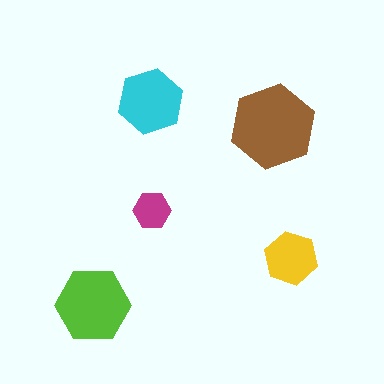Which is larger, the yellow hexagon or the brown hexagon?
The brown one.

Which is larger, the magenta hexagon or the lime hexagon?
The lime one.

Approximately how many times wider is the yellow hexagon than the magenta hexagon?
About 1.5 times wider.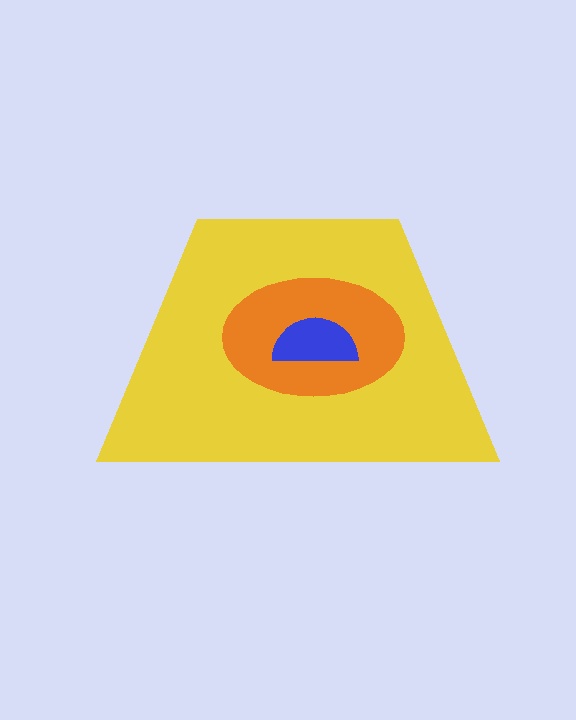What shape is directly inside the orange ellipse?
The blue semicircle.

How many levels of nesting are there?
3.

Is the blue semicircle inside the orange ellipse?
Yes.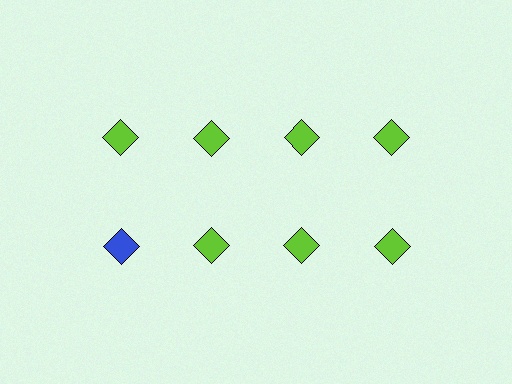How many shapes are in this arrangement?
There are 8 shapes arranged in a grid pattern.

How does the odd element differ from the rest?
It has a different color: blue instead of lime.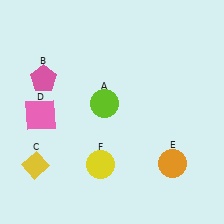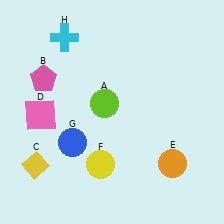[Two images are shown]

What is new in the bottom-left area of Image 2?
A blue circle (G) was added in the bottom-left area of Image 2.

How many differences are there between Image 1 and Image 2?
There are 2 differences between the two images.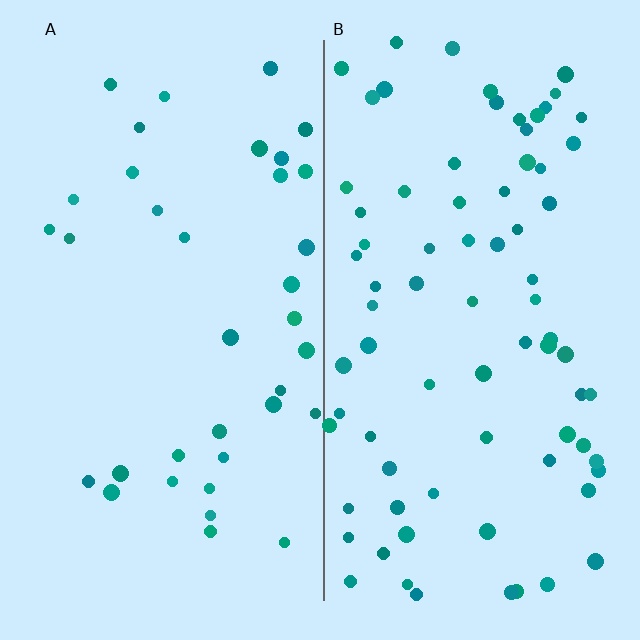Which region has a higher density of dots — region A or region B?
B (the right).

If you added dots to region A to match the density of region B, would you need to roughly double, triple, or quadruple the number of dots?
Approximately double.